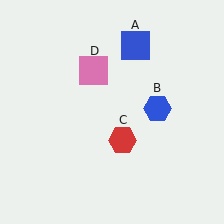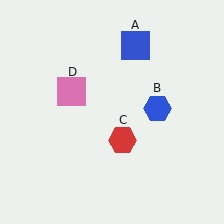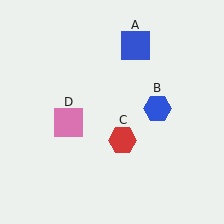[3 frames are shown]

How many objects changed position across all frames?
1 object changed position: pink square (object D).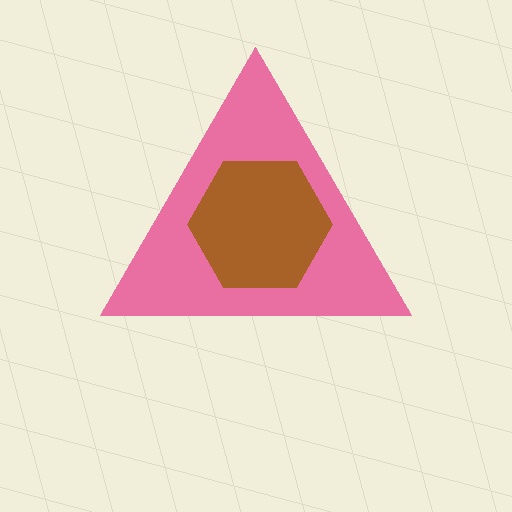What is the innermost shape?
The brown hexagon.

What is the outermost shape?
The pink triangle.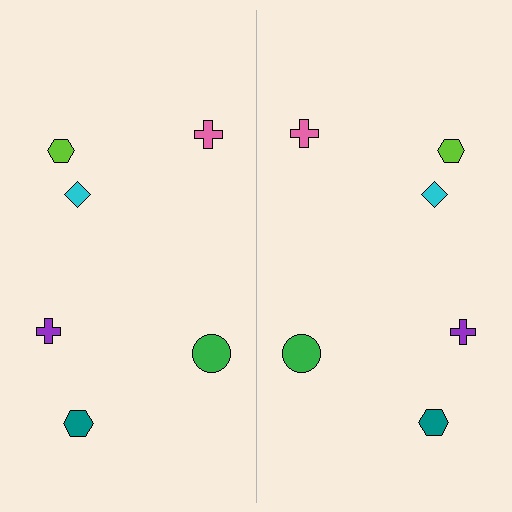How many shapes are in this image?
There are 12 shapes in this image.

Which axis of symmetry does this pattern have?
The pattern has a vertical axis of symmetry running through the center of the image.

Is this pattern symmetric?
Yes, this pattern has bilateral (reflection) symmetry.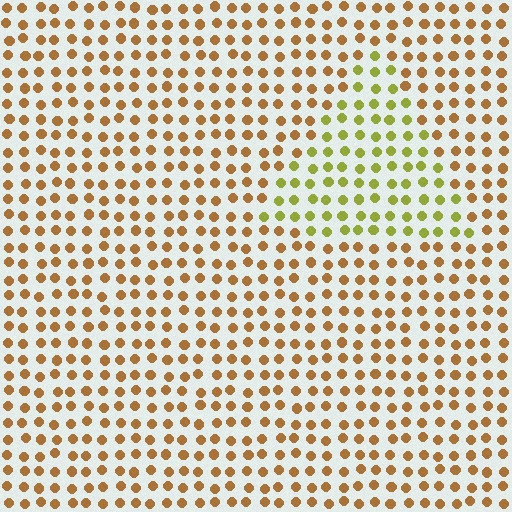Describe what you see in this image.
The image is filled with small brown elements in a uniform arrangement. A triangle-shaped region is visible where the elements are tinted to a slightly different hue, forming a subtle color boundary.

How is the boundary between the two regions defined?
The boundary is defined purely by a slight shift in hue (about 41 degrees). Spacing, size, and orientation are identical on both sides.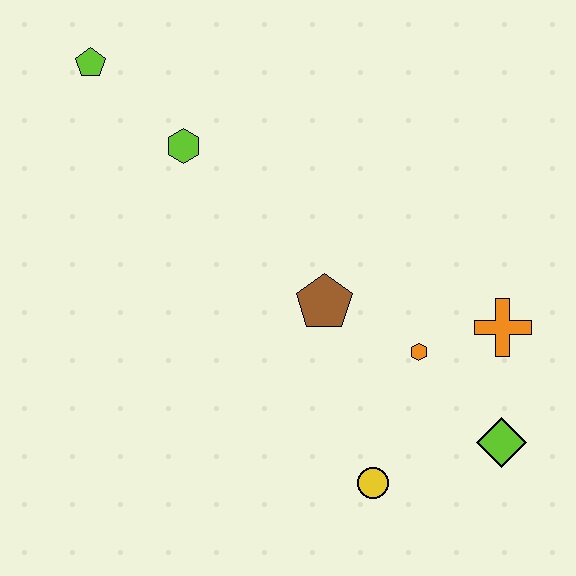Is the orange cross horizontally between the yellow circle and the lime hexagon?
No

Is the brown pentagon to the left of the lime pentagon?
No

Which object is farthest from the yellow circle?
The lime pentagon is farthest from the yellow circle.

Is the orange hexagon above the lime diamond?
Yes